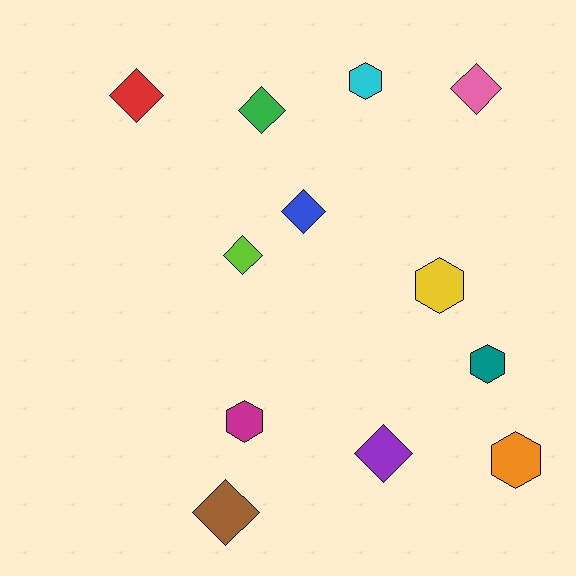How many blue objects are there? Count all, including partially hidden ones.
There is 1 blue object.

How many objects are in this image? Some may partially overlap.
There are 12 objects.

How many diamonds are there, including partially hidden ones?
There are 7 diamonds.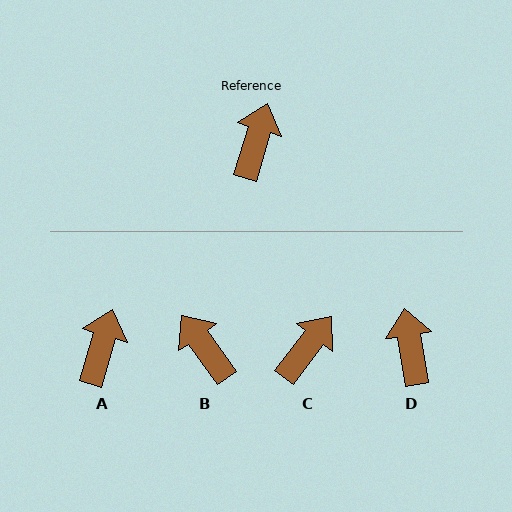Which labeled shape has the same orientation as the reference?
A.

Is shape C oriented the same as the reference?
No, it is off by about 21 degrees.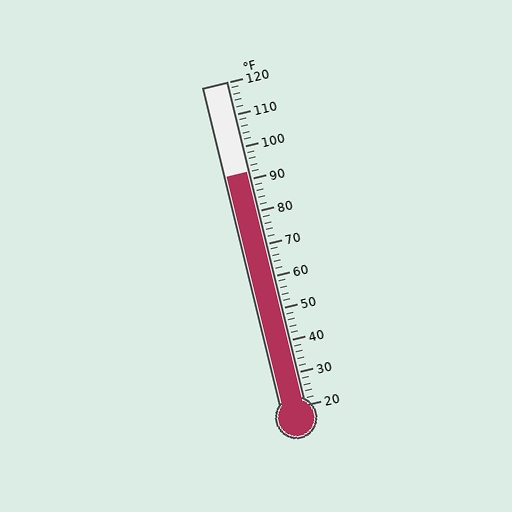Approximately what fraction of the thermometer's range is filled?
The thermometer is filled to approximately 70% of its range.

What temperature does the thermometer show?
The thermometer shows approximately 92°F.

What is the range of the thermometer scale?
The thermometer scale ranges from 20°F to 120°F.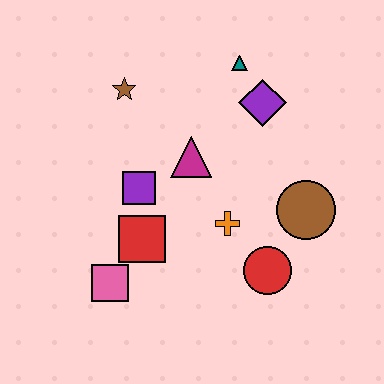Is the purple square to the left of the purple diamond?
Yes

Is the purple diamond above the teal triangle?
No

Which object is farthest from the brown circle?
The brown star is farthest from the brown circle.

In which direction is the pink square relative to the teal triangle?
The pink square is below the teal triangle.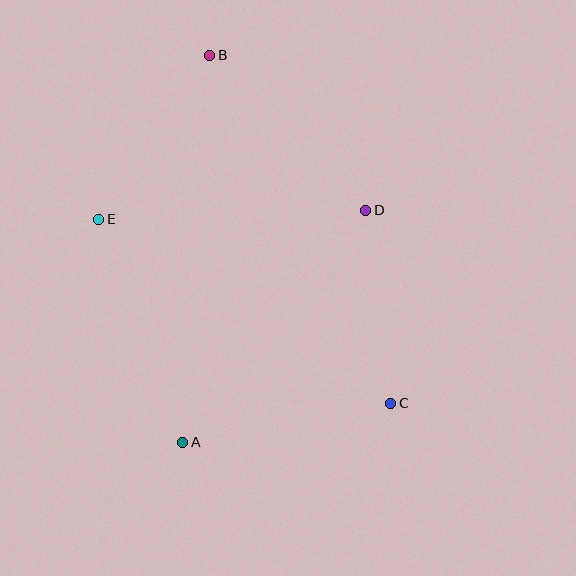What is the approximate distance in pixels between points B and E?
The distance between B and E is approximately 198 pixels.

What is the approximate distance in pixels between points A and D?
The distance between A and D is approximately 295 pixels.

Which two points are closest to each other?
Points C and D are closest to each other.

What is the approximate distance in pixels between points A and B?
The distance between A and B is approximately 388 pixels.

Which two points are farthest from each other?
Points B and C are farthest from each other.